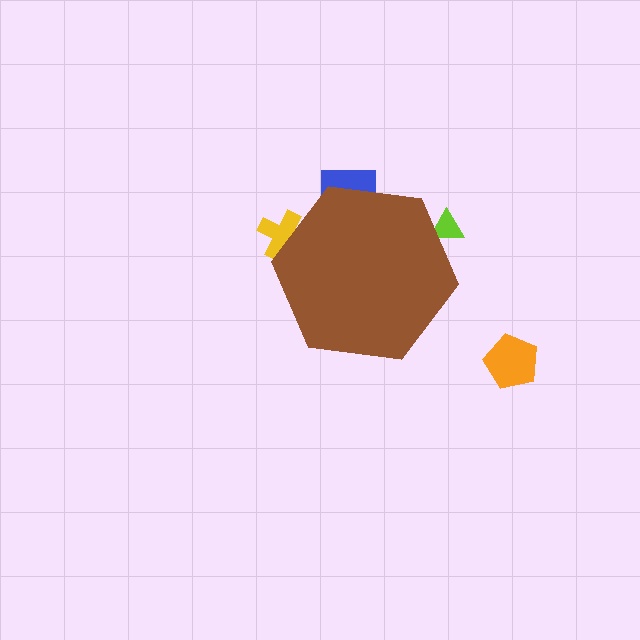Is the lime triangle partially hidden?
Yes, the lime triangle is partially hidden behind the brown hexagon.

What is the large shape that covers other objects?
A brown hexagon.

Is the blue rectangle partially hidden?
Yes, the blue rectangle is partially hidden behind the brown hexagon.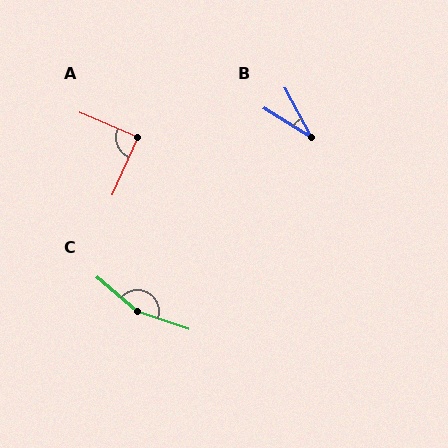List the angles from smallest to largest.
B (30°), A (89°), C (158°).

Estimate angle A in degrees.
Approximately 89 degrees.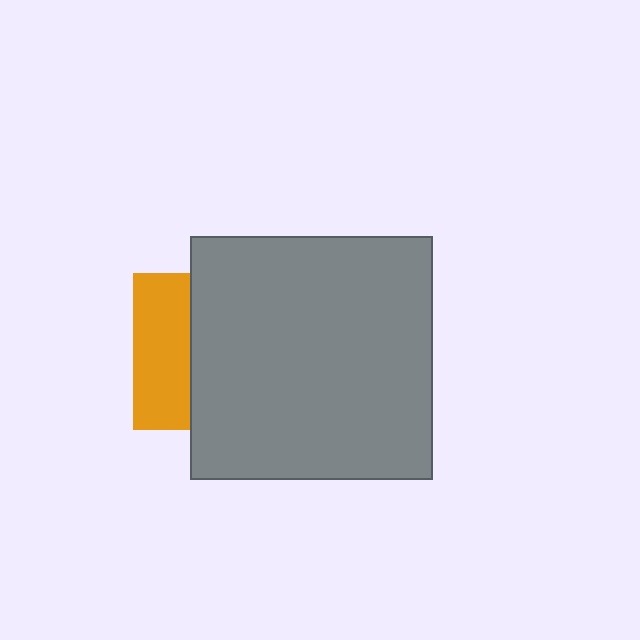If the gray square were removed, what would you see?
You would see the complete orange square.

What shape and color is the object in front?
The object in front is a gray square.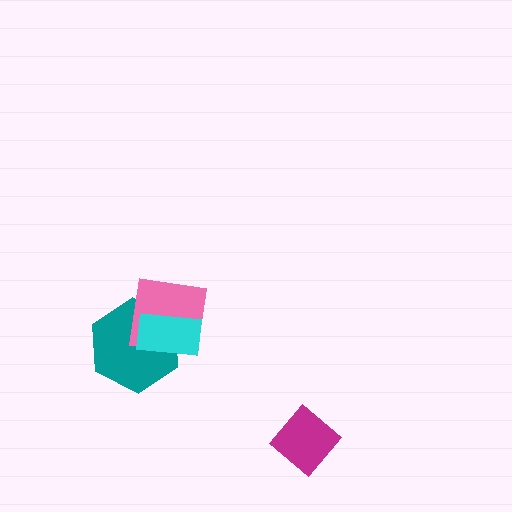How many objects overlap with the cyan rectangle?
2 objects overlap with the cyan rectangle.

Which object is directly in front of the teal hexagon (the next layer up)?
The pink square is directly in front of the teal hexagon.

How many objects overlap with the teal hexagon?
2 objects overlap with the teal hexagon.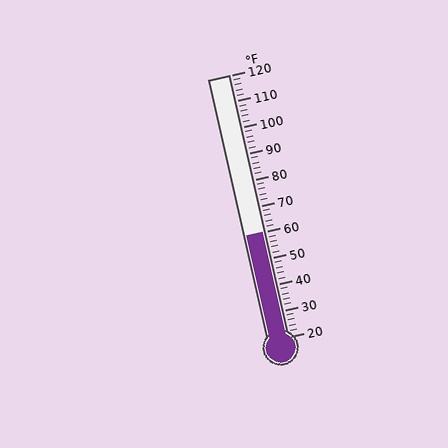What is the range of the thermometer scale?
The thermometer scale ranges from 20°F to 120°F.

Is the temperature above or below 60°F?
The temperature is at 60°F.